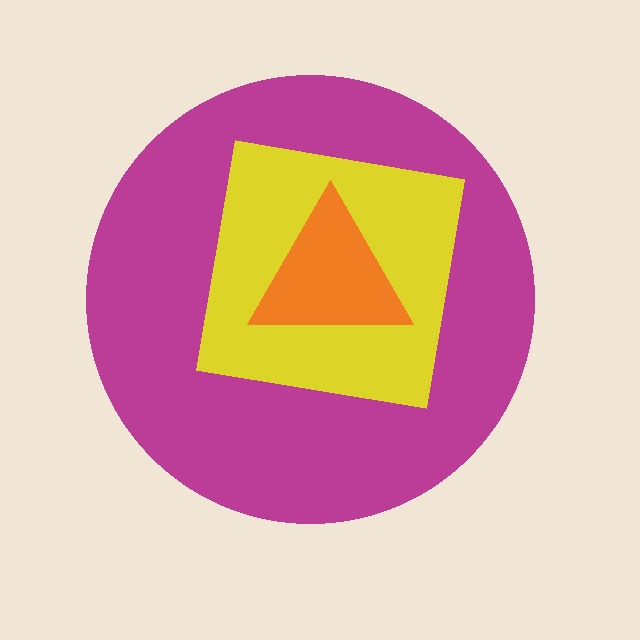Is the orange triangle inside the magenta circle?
Yes.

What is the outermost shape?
The magenta circle.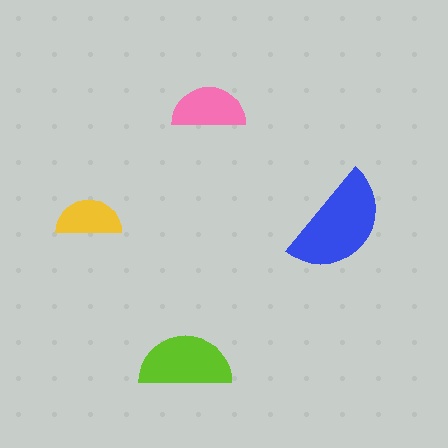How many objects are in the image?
There are 4 objects in the image.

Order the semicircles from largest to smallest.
the blue one, the lime one, the pink one, the yellow one.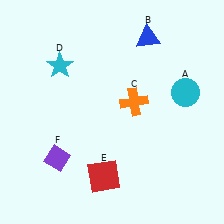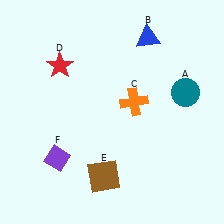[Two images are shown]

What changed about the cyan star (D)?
In Image 1, D is cyan. In Image 2, it changed to red.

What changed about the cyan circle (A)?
In Image 1, A is cyan. In Image 2, it changed to teal.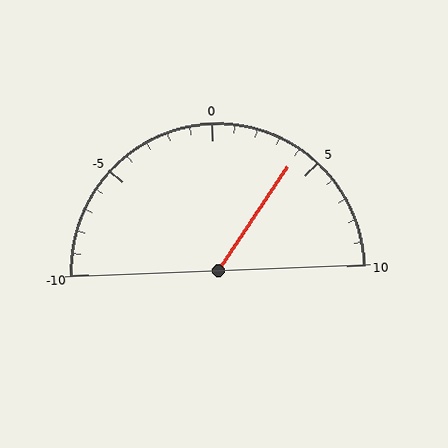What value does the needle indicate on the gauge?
The needle indicates approximately 4.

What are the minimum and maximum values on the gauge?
The gauge ranges from -10 to 10.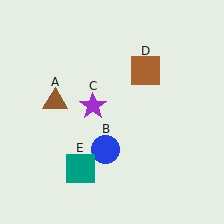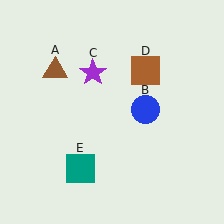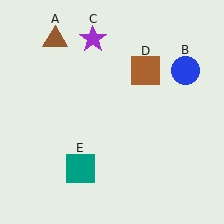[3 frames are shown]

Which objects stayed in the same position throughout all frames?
Brown square (object D) and teal square (object E) remained stationary.